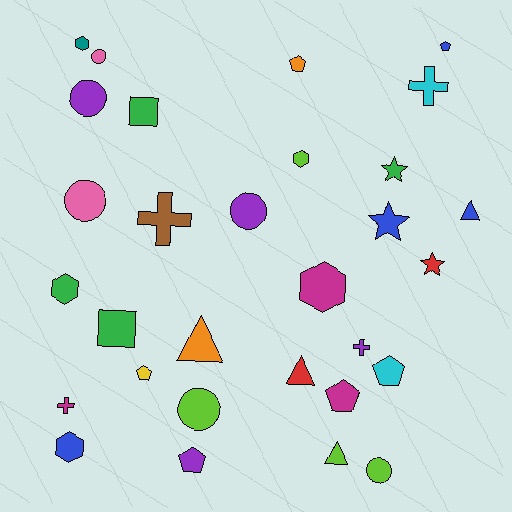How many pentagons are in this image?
There are 6 pentagons.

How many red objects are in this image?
There are 2 red objects.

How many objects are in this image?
There are 30 objects.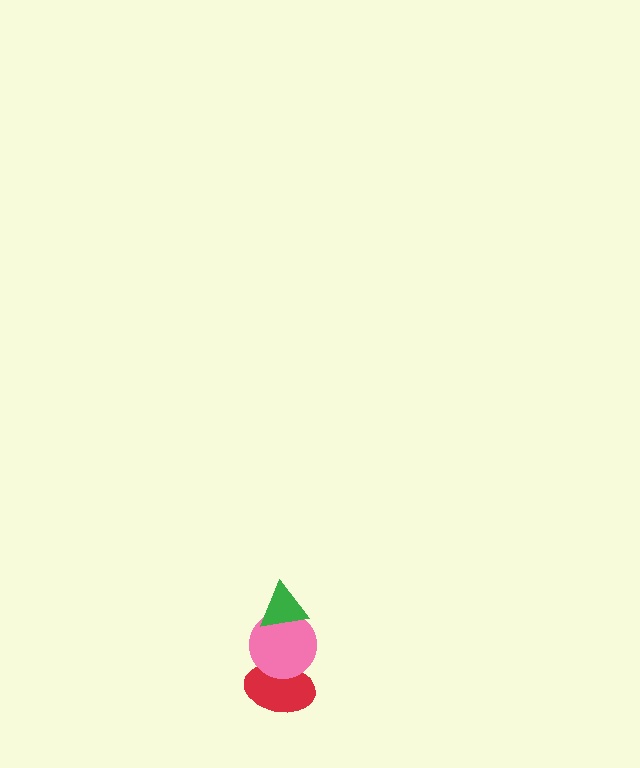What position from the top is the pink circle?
The pink circle is 2nd from the top.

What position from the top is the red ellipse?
The red ellipse is 3rd from the top.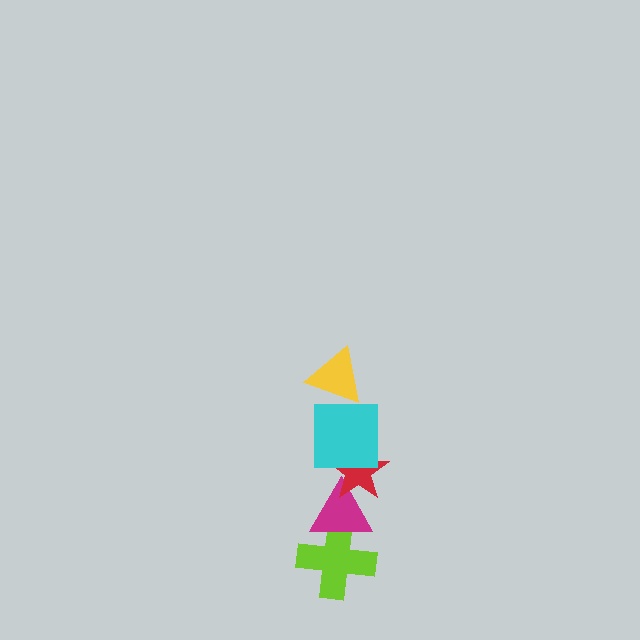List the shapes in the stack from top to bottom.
From top to bottom: the yellow triangle, the cyan square, the red star, the magenta triangle, the lime cross.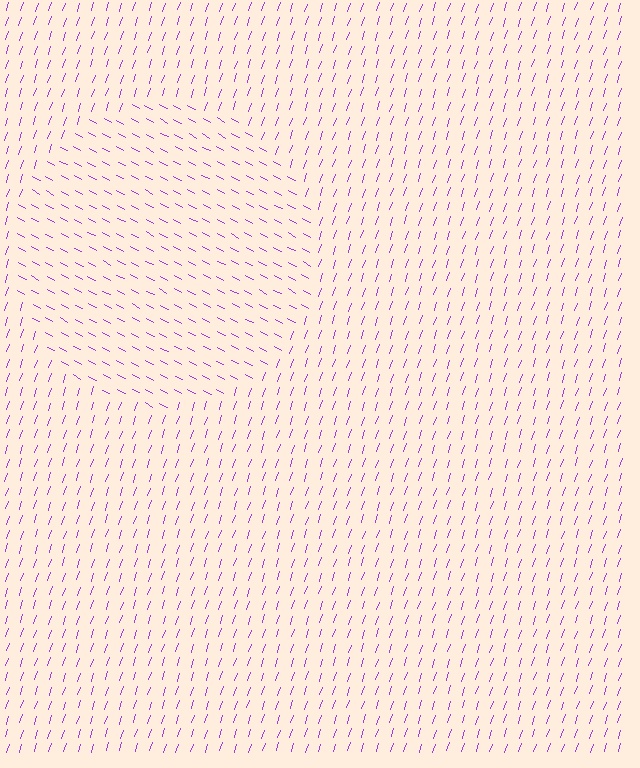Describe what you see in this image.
The image is filled with small purple line segments. A circle region in the image has lines oriented differently from the surrounding lines, creating a visible texture boundary.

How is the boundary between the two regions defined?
The boundary is defined purely by a change in line orientation (approximately 80 degrees difference). All lines are the same color and thickness.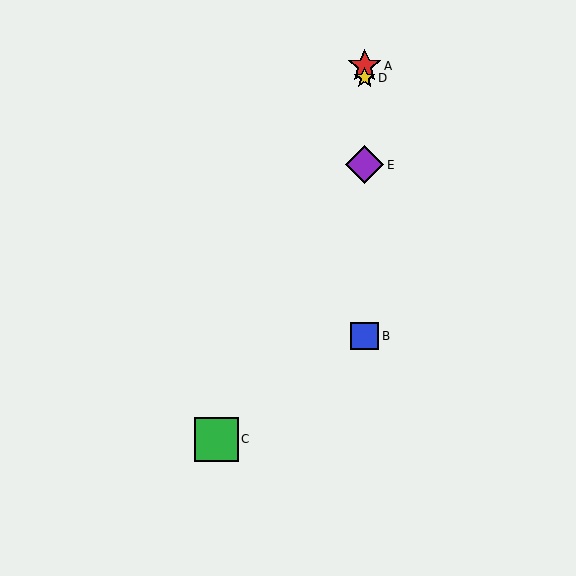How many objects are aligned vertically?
4 objects (A, B, D, E) are aligned vertically.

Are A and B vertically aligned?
Yes, both are at x≈365.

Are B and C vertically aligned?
No, B is at x≈365 and C is at x≈217.